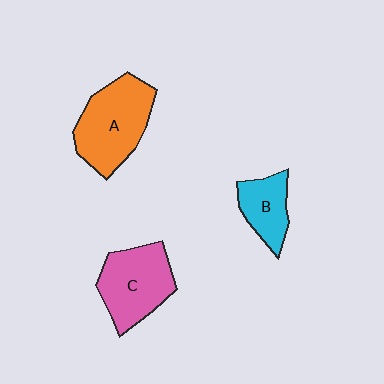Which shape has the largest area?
Shape A (orange).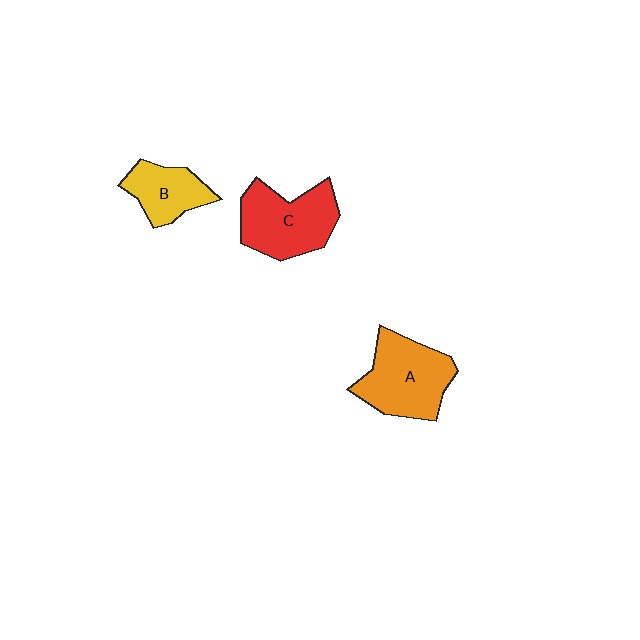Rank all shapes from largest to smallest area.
From largest to smallest: A (orange), C (red), B (yellow).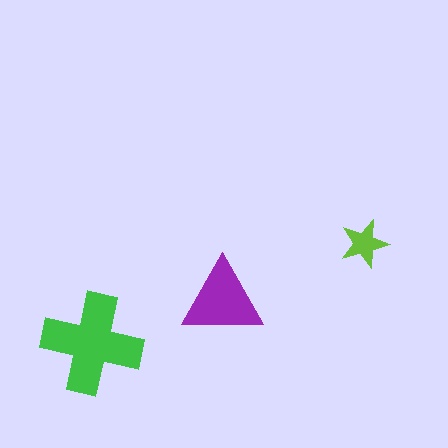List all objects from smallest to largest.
The lime star, the purple triangle, the green cross.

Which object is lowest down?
The green cross is bottommost.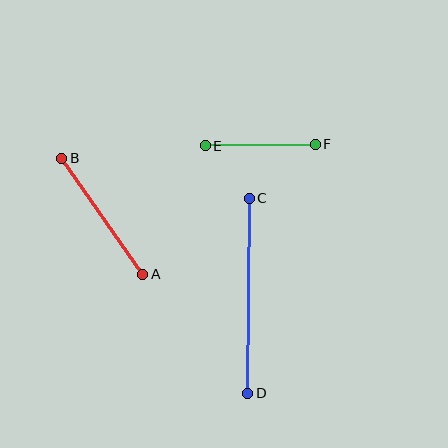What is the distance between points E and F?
The distance is approximately 110 pixels.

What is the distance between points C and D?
The distance is approximately 195 pixels.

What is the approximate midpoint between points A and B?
The midpoint is at approximately (102, 216) pixels.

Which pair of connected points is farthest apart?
Points C and D are farthest apart.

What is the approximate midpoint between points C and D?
The midpoint is at approximately (248, 296) pixels.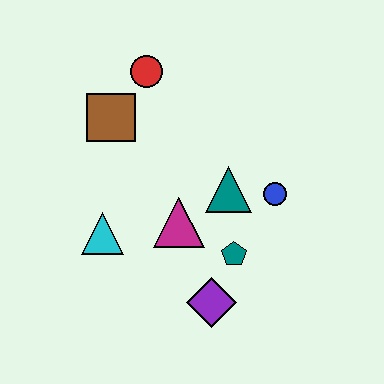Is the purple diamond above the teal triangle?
No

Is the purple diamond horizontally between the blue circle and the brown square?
Yes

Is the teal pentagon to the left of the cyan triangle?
No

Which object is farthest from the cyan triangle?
The blue circle is farthest from the cyan triangle.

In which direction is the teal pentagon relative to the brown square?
The teal pentagon is below the brown square.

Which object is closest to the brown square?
The red circle is closest to the brown square.